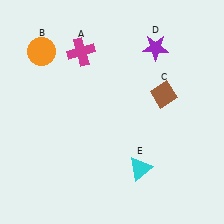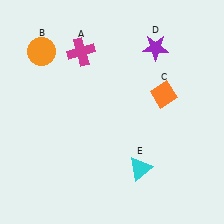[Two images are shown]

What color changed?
The diamond (C) changed from brown in Image 1 to orange in Image 2.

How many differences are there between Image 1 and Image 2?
There is 1 difference between the two images.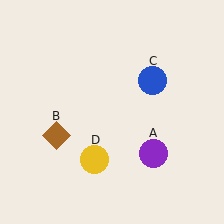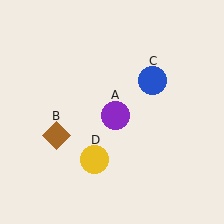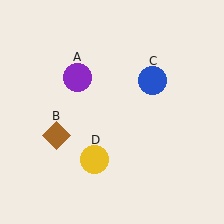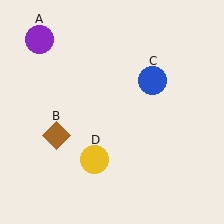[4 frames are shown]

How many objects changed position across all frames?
1 object changed position: purple circle (object A).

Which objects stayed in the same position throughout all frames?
Brown diamond (object B) and blue circle (object C) and yellow circle (object D) remained stationary.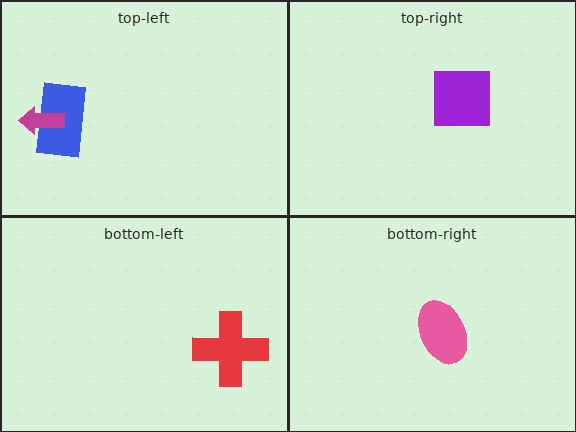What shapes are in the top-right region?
The purple square.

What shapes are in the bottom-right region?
The pink ellipse.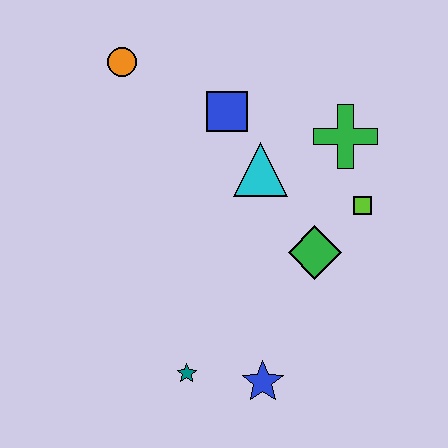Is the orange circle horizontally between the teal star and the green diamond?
No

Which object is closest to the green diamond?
The lime square is closest to the green diamond.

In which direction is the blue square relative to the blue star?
The blue square is above the blue star.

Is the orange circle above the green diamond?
Yes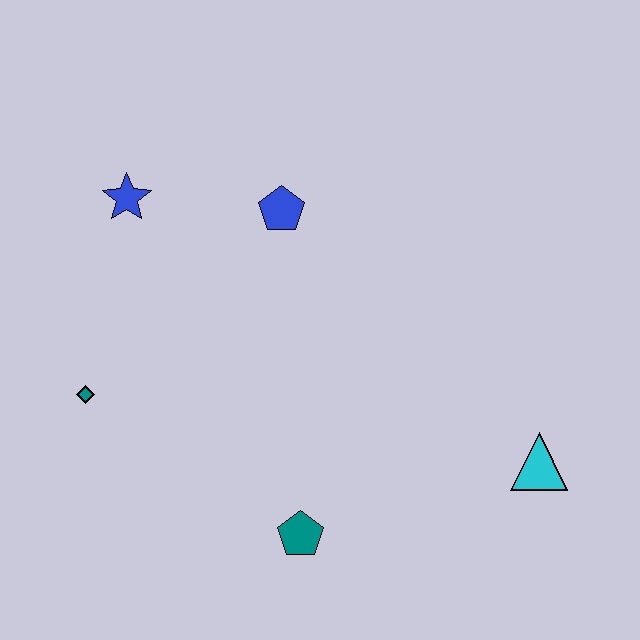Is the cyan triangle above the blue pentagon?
No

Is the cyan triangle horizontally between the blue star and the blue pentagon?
No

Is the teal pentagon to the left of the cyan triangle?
Yes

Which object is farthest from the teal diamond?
The cyan triangle is farthest from the teal diamond.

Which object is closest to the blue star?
The blue pentagon is closest to the blue star.